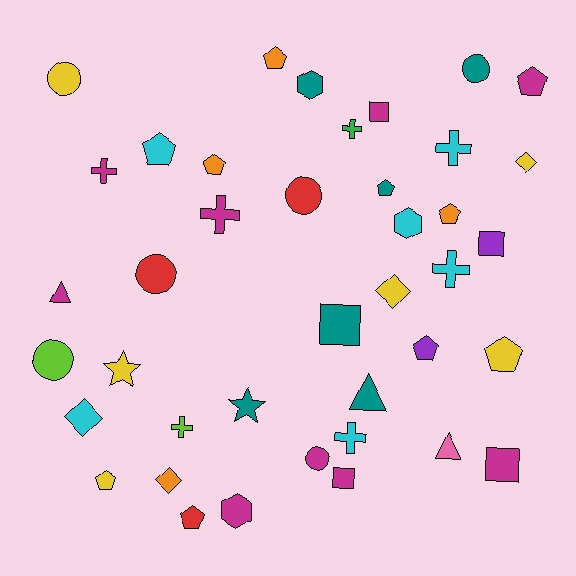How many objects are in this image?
There are 40 objects.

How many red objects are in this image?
There are 3 red objects.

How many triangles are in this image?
There are 3 triangles.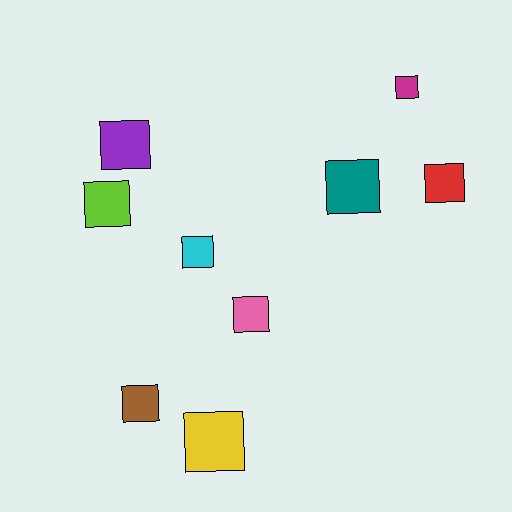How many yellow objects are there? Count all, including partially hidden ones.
There is 1 yellow object.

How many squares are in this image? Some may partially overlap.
There are 9 squares.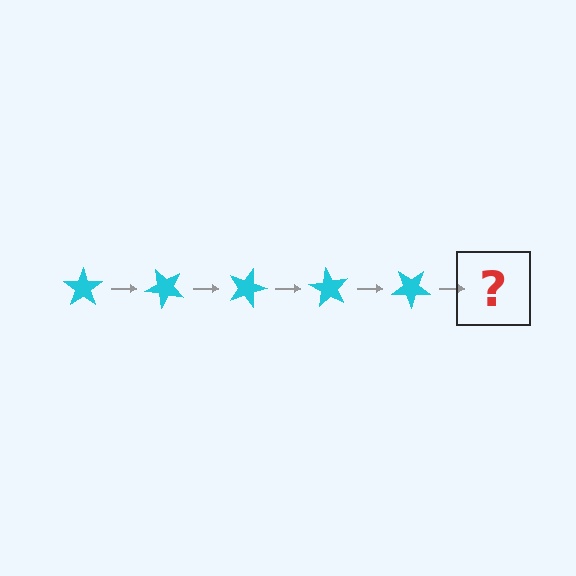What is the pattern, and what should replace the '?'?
The pattern is that the star rotates 45 degrees each step. The '?' should be a cyan star rotated 225 degrees.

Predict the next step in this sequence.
The next step is a cyan star rotated 225 degrees.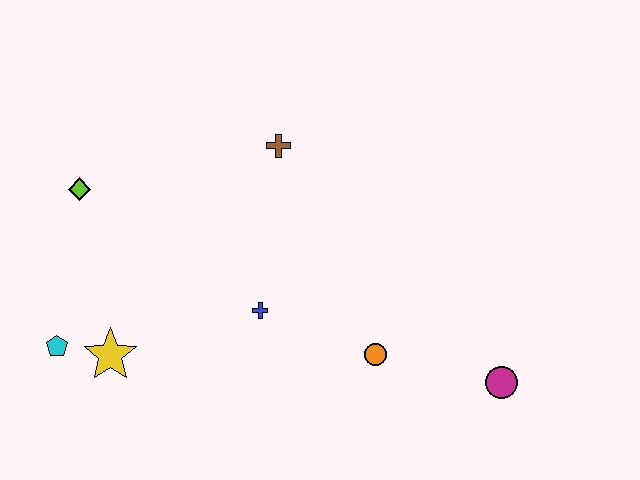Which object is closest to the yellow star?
The cyan pentagon is closest to the yellow star.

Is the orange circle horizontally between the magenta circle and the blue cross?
Yes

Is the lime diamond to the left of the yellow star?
Yes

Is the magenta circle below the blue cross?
Yes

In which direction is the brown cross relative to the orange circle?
The brown cross is above the orange circle.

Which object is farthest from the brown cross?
The magenta circle is farthest from the brown cross.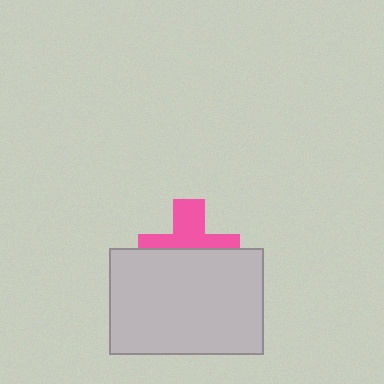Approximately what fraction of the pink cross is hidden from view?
Roughly 54% of the pink cross is hidden behind the light gray rectangle.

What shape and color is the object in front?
The object in front is a light gray rectangle.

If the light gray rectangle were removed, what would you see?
You would see the complete pink cross.